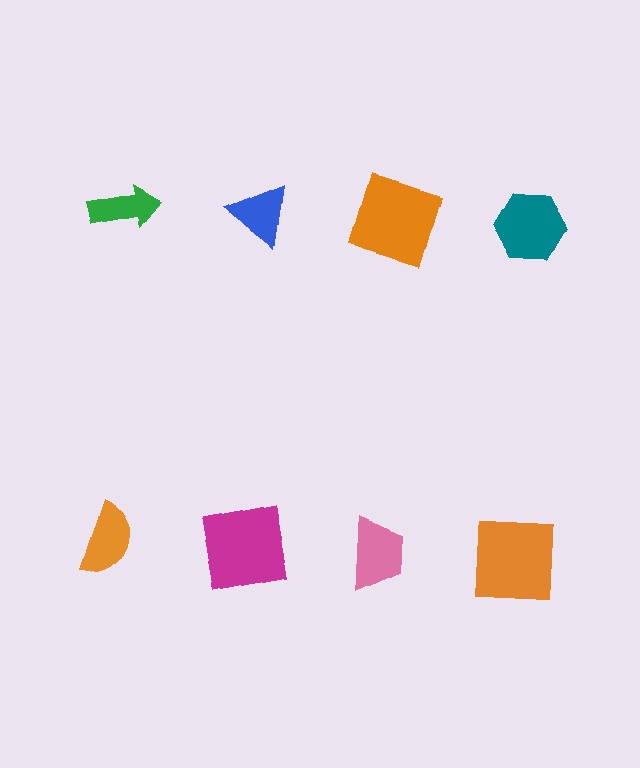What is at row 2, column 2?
A magenta square.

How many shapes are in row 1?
4 shapes.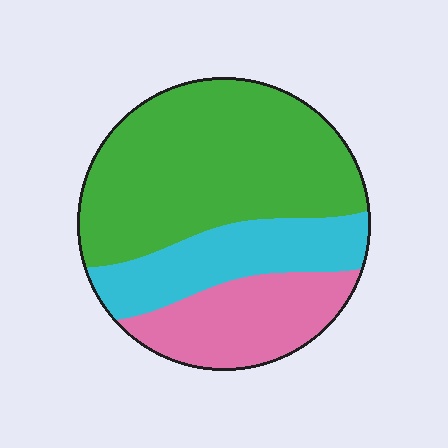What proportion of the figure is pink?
Pink covers about 25% of the figure.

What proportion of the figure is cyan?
Cyan covers about 25% of the figure.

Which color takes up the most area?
Green, at roughly 55%.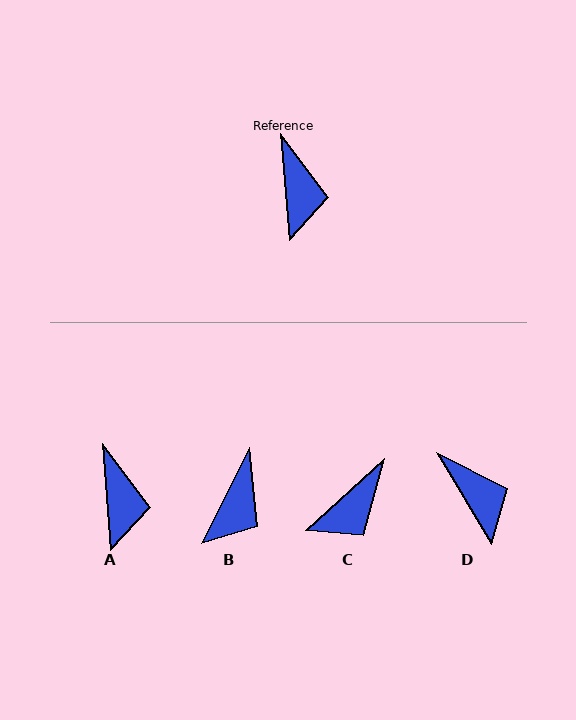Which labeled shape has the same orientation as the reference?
A.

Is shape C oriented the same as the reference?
No, it is off by about 52 degrees.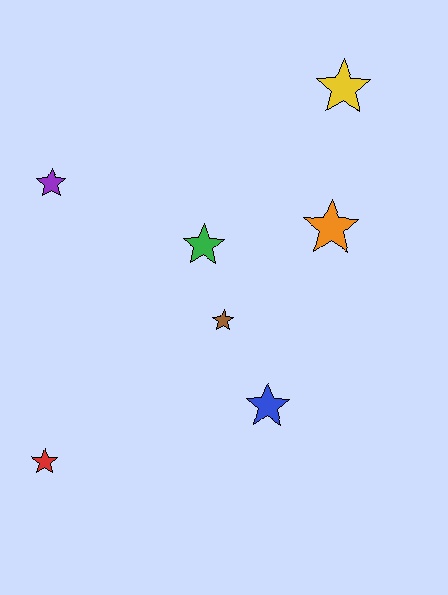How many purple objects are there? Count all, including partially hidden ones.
There is 1 purple object.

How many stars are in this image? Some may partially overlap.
There are 7 stars.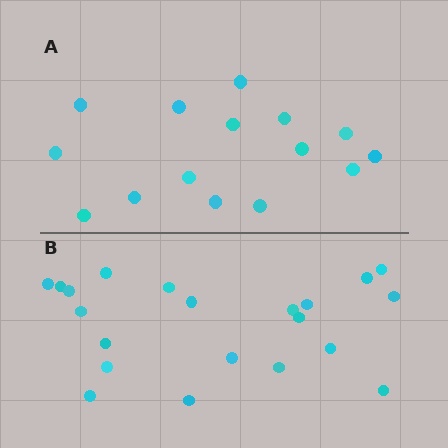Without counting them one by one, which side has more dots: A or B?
Region B (the bottom region) has more dots.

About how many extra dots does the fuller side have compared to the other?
Region B has about 6 more dots than region A.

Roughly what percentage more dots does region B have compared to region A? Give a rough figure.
About 40% more.